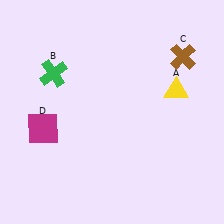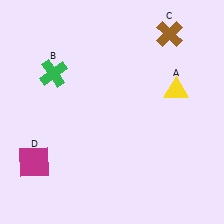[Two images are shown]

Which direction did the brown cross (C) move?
The brown cross (C) moved up.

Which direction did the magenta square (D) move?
The magenta square (D) moved down.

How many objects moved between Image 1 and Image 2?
2 objects moved between the two images.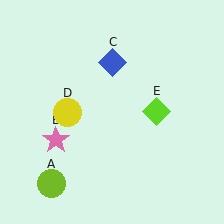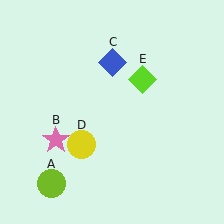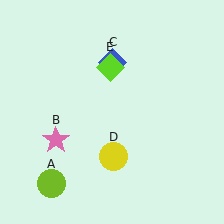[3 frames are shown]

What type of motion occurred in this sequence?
The yellow circle (object D), lime diamond (object E) rotated counterclockwise around the center of the scene.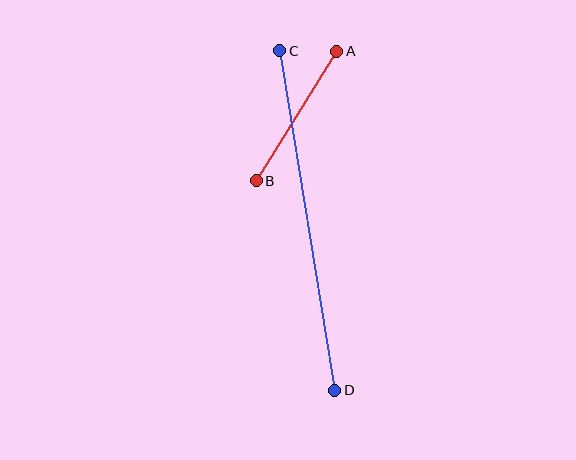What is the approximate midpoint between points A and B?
The midpoint is at approximately (296, 116) pixels.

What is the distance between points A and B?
The distance is approximately 153 pixels.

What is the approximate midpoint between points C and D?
The midpoint is at approximately (307, 221) pixels.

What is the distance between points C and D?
The distance is approximately 344 pixels.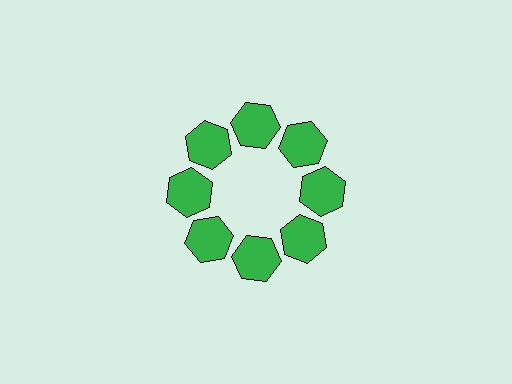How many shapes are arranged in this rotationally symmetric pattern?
There are 8 shapes, arranged in 8 groups of 1.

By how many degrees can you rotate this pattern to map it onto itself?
The pattern maps onto itself every 45 degrees of rotation.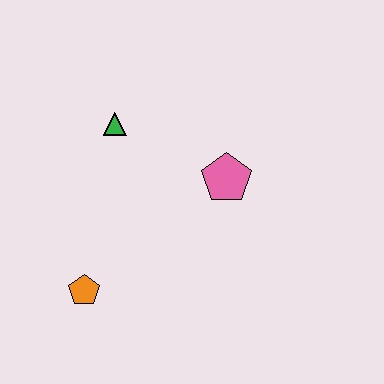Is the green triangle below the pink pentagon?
No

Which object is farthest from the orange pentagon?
The pink pentagon is farthest from the orange pentagon.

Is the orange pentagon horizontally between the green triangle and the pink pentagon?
No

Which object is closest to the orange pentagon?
The green triangle is closest to the orange pentagon.